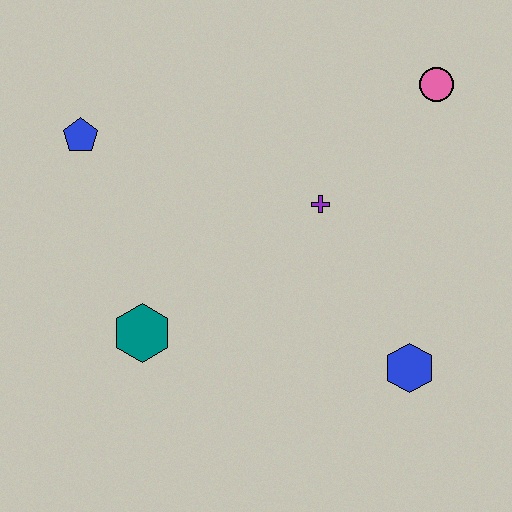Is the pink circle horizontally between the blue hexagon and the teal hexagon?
No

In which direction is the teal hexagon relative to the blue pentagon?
The teal hexagon is below the blue pentagon.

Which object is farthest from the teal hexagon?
The pink circle is farthest from the teal hexagon.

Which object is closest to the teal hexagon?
The blue pentagon is closest to the teal hexagon.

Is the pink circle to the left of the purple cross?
No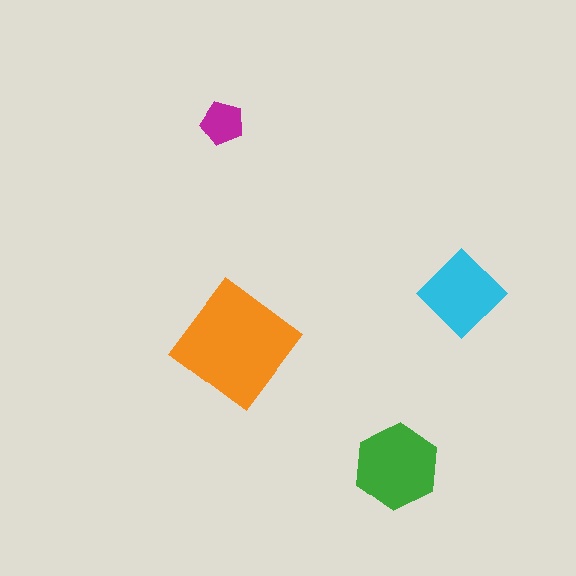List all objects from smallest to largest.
The magenta pentagon, the cyan diamond, the green hexagon, the orange diamond.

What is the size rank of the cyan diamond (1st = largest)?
3rd.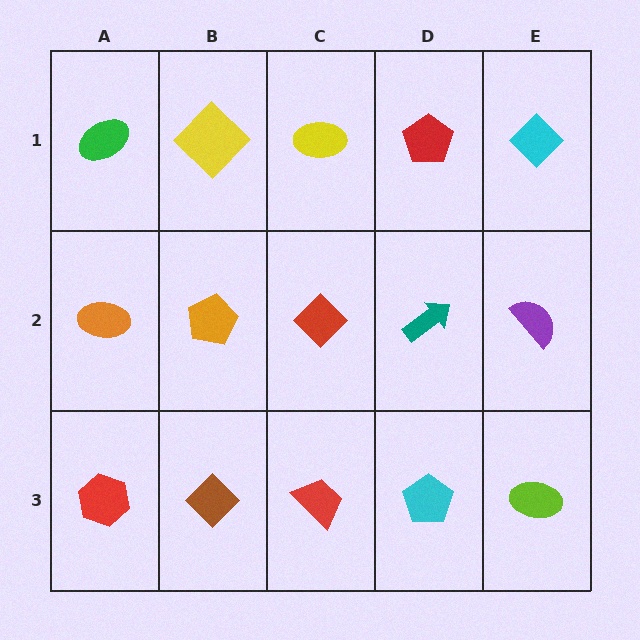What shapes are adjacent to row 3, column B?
An orange pentagon (row 2, column B), a red hexagon (row 3, column A), a red trapezoid (row 3, column C).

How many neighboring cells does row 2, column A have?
3.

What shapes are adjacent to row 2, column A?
A green ellipse (row 1, column A), a red hexagon (row 3, column A), an orange pentagon (row 2, column B).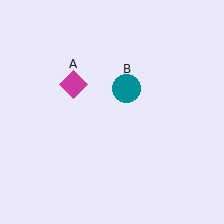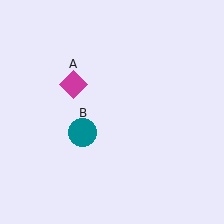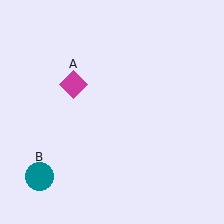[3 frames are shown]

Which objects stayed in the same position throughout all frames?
Magenta diamond (object A) remained stationary.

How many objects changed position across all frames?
1 object changed position: teal circle (object B).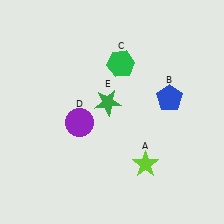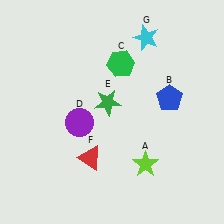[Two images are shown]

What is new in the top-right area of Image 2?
A cyan star (G) was added in the top-right area of Image 2.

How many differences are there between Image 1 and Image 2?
There are 2 differences between the two images.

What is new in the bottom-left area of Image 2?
A red triangle (F) was added in the bottom-left area of Image 2.